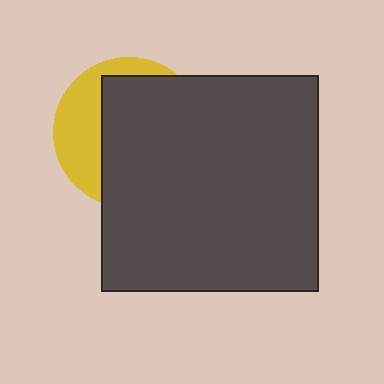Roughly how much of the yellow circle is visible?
A small part of it is visible (roughly 34%).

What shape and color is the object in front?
The object in front is a dark gray square.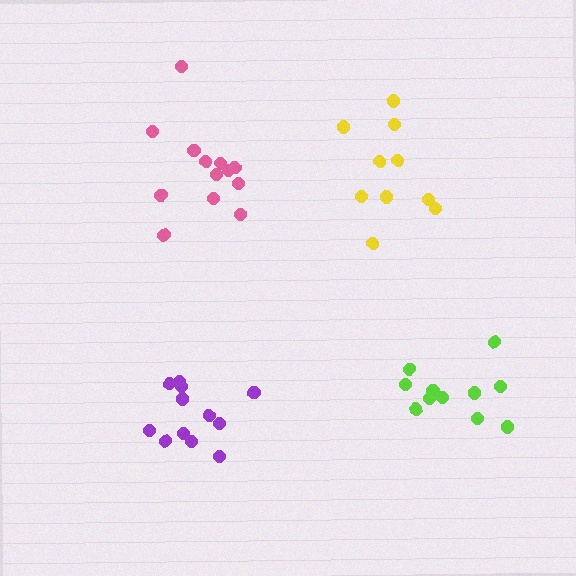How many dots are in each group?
Group 1: 10 dots, Group 2: 12 dots, Group 3: 13 dots, Group 4: 11 dots (46 total).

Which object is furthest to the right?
The lime cluster is rightmost.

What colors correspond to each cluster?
The clusters are colored: yellow, purple, pink, lime.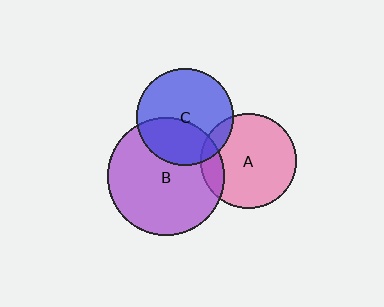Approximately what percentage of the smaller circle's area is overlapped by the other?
Approximately 10%.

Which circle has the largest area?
Circle B (purple).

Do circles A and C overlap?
Yes.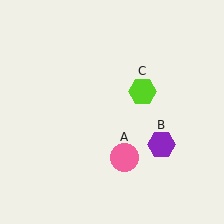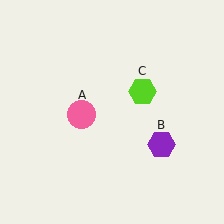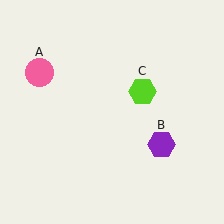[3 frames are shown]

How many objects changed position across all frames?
1 object changed position: pink circle (object A).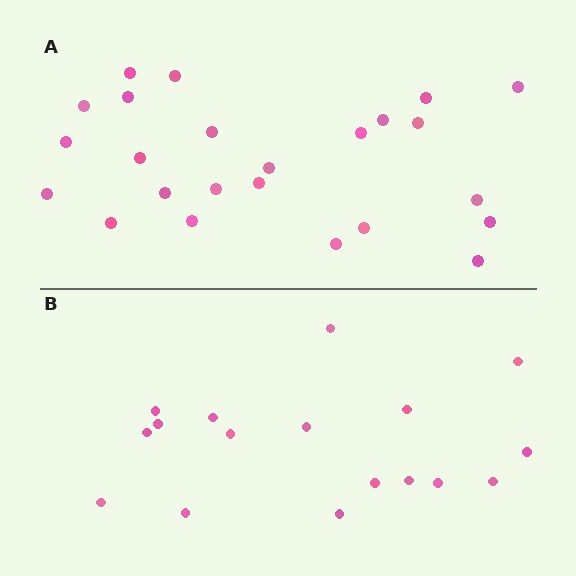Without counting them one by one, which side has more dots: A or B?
Region A (the top region) has more dots.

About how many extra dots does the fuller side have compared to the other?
Region A has roughly 8 or so more dots than region B.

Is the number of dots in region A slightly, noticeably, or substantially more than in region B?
Region A has noticeably more, but not dramatically so. The ratio is roughly 1.4 to 1.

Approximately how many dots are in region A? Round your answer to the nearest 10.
About 20 dots. (The exact count is 24, which rounds to 20.)